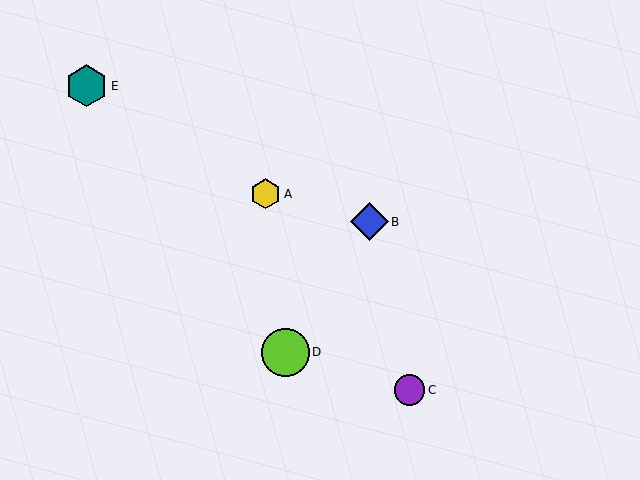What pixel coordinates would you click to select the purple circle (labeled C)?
Click at (409, 390) to select the purple circle C.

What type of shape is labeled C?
Shape C is a purple circle.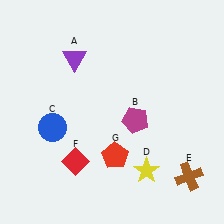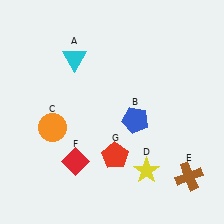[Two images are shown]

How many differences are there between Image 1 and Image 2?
There are 3 differences between the two images.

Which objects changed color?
A changed from purple to cyan. B changed from magenta to blue. C changed from blue to orange.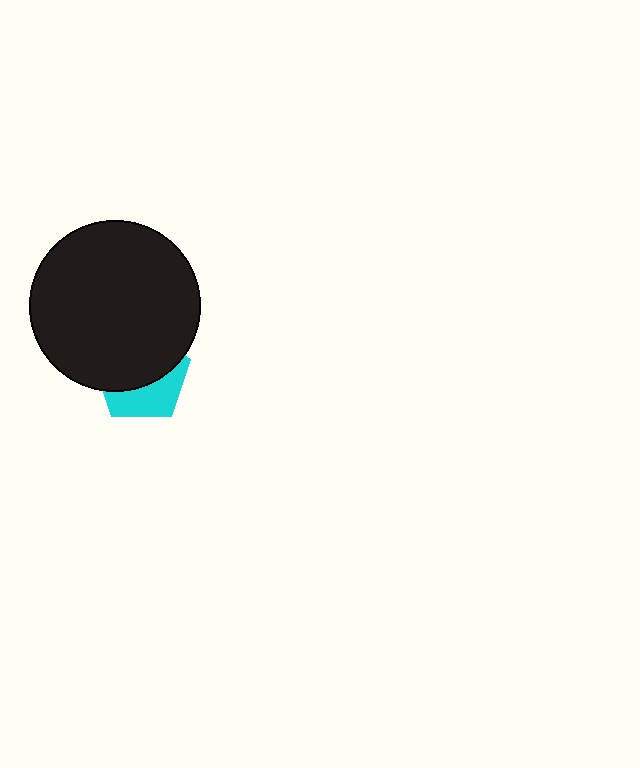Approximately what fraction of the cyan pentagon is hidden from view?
Roughly 60% of the cyan pentagon is hidden behind the black circle.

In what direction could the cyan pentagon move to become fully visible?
The cyan pentagon could move down. That would shift it out from behind the black circle entirely.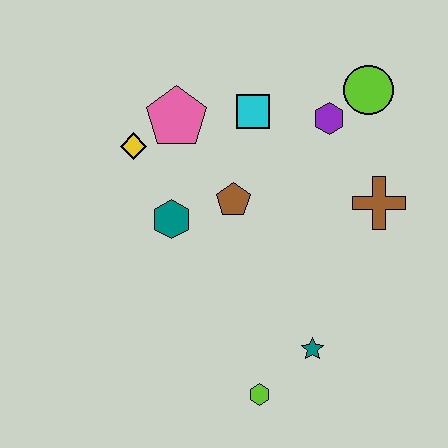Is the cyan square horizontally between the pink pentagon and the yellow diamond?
No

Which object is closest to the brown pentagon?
The teal hexagon is closest to the brown pentagon.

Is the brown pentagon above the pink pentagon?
No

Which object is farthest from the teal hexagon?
The lime circle is farthest from the teal hexagon.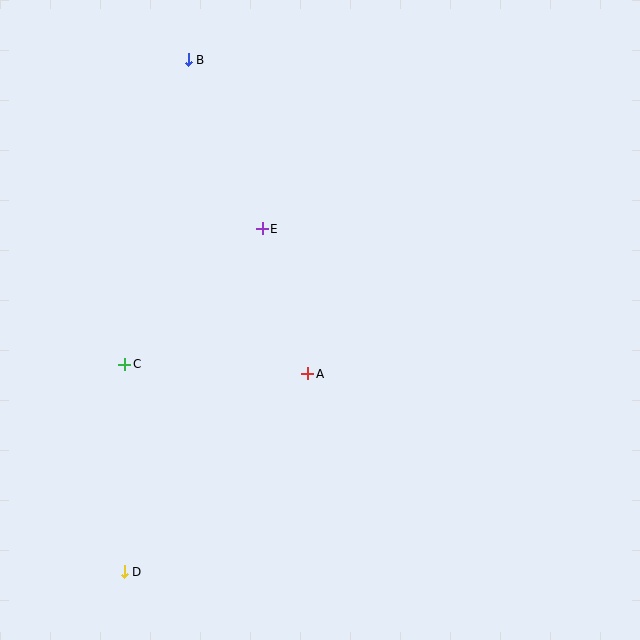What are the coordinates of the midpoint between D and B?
The midpoint between D and B is at (156, 316).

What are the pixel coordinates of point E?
Point E is at (262, 229).